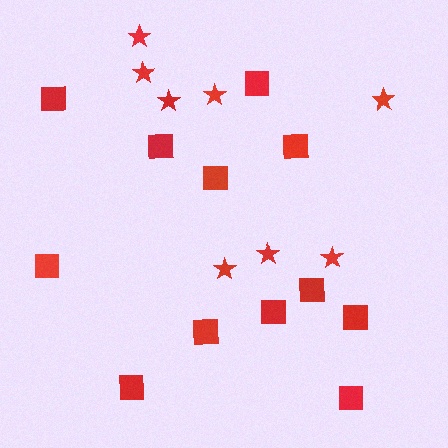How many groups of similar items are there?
There are 2 groups: one group of squares (12) and one group of stars (8).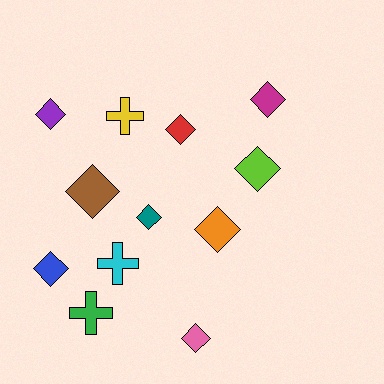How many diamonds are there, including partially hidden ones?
There are 9 diamonds.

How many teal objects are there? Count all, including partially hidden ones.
There is 1 teal object.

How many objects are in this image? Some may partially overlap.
There are 12 objects.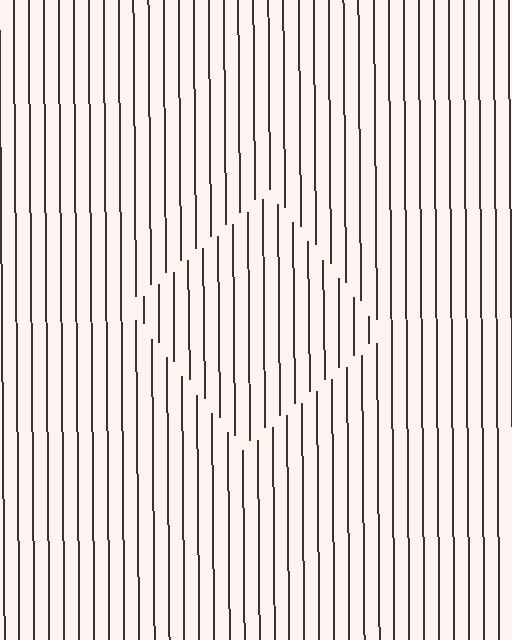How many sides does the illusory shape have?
4 sides — the line-ends trace a square.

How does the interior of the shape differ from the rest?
The interior of the shape contains the same grating, shifted by half a period — the contour is defined by the phase discontinuity where line-ends from the inner and outer gratings abut.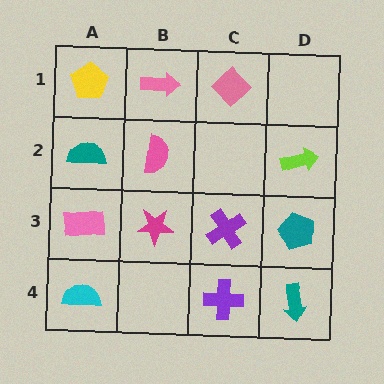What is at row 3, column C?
A purple cross.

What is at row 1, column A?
A yellow pentagon.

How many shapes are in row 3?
4 shapes.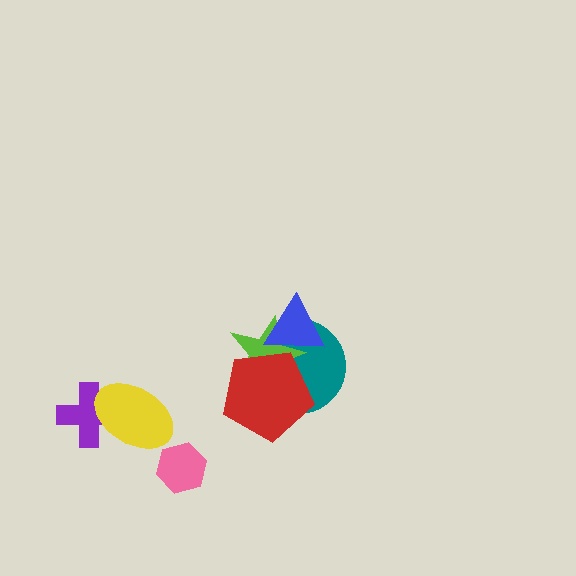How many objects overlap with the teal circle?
3 objects overlap with the teal circle.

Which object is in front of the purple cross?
The yellow ellipse is in front of the purple cross.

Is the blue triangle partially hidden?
Yes, it is partially covered by another shape.